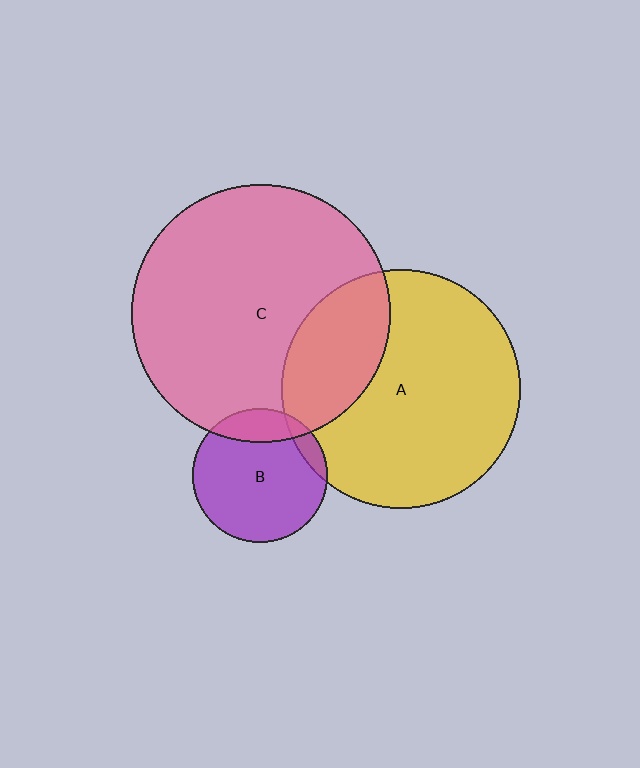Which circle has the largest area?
Circle C (pink).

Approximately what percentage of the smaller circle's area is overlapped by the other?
Approximately 10%.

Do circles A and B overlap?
Yes.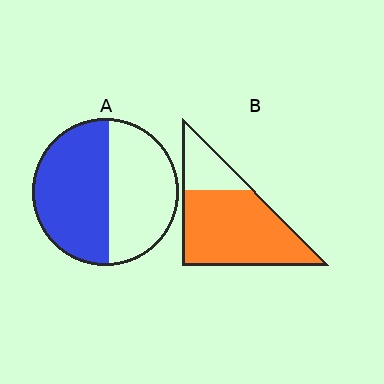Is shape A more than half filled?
Roughly half.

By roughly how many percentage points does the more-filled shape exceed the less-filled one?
By roughly 25 percentage points (B over A).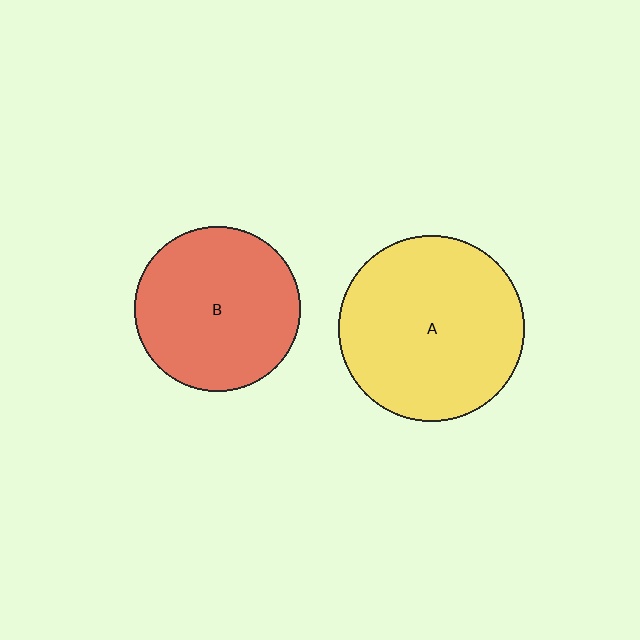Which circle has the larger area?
Circle A (yellow).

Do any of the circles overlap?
No, none of the circles overlap.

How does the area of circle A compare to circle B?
Approximately 1.3 times.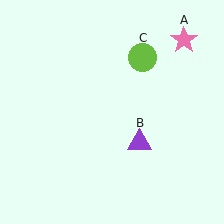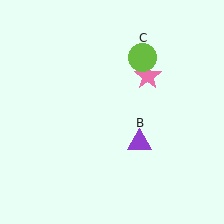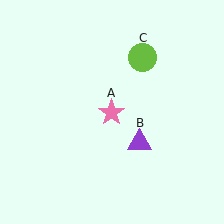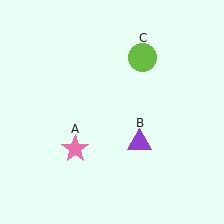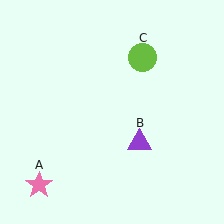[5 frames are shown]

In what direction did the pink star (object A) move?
The pink star (object A) moved down and to the left.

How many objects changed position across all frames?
1 object changed position: pink star (object A).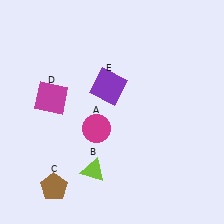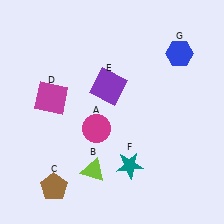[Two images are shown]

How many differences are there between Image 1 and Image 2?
There are 2 differences between the two images.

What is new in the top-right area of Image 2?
A blue hexagon (G) was added in the top-right area of Image 2.